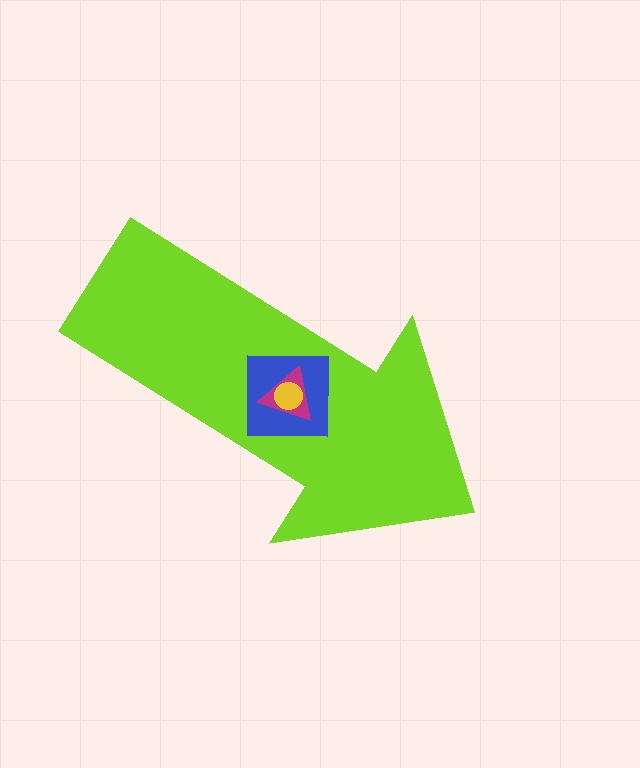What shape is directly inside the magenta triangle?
The yellow circle.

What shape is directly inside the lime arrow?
The blue square.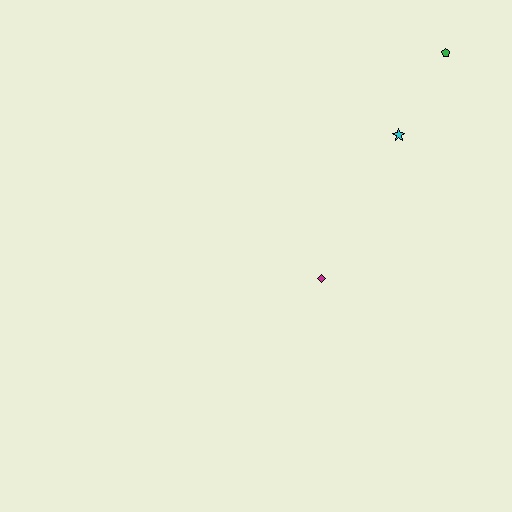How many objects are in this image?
There are 3 objects.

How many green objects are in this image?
There is 1 green object.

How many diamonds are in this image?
There is 1 diamond.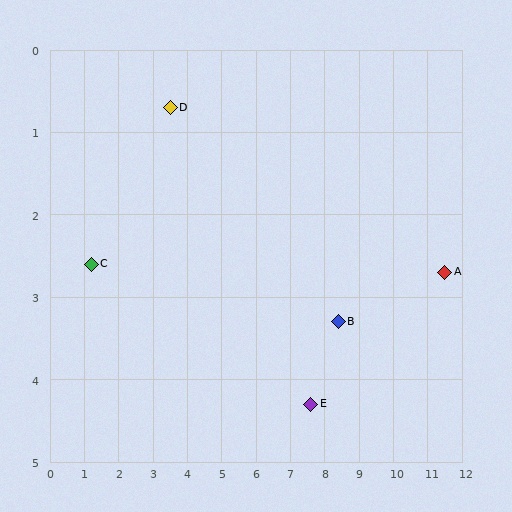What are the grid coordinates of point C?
Point C is at approximately (1.2, 2.6).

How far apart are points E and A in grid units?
Points E and A are about 4.2 grid units apart.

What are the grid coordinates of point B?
Point B is at approximately (8.4, 3.3).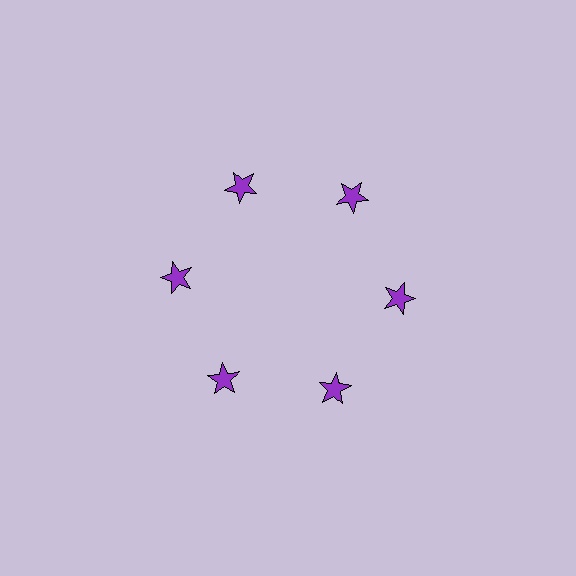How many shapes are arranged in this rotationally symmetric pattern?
There are 6 shapes, arranged in 6 groups of 1.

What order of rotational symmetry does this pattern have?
This pattern has 6-fold rotational symmetry.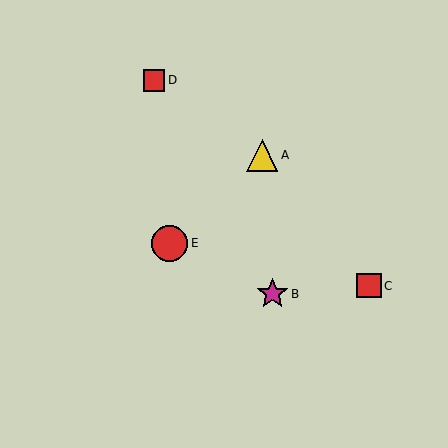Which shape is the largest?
The red circle (labeled E) is the largest.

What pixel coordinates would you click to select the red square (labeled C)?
Click at (369, 286) to select the red square C.